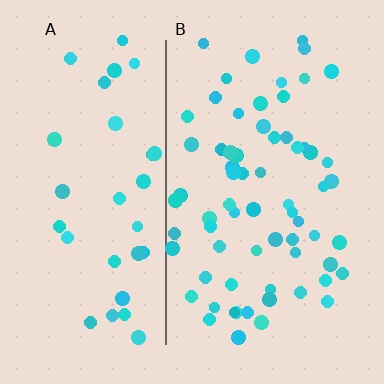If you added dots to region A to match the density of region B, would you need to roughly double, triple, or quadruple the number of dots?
Approximately double.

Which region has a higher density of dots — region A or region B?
B (the right).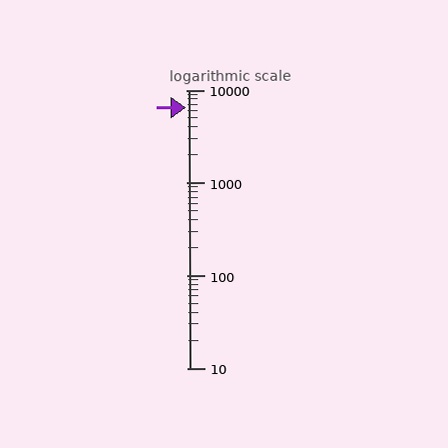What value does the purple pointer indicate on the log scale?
The pointer indicates approximately 6500.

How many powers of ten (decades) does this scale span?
The scale spans 3 decades, from 10 to 10000.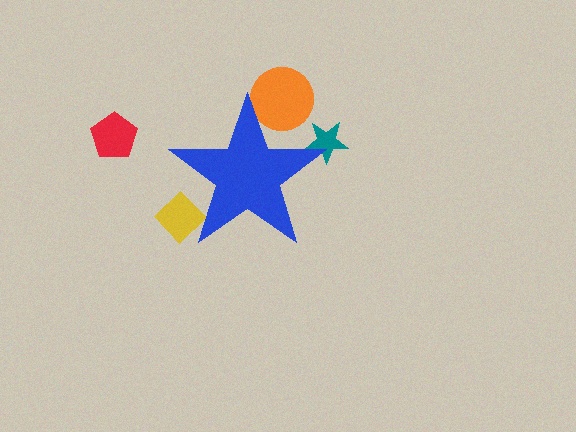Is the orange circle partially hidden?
Yes, the orange circle is partially hidden behind the blue star.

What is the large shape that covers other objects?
A blue star.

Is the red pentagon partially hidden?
No, the red pentagon is fully visible.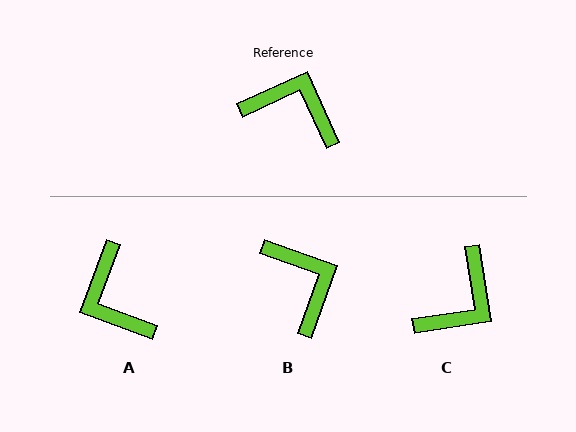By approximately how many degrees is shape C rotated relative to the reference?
Approximately 106 degrees clockwise.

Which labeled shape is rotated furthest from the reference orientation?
A, about 135 degrees away.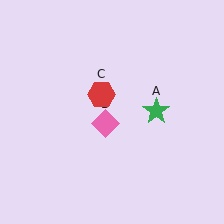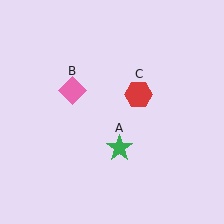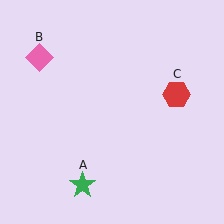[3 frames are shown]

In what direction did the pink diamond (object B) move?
The pink diamond (object B) moved up and to the left.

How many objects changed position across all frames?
3 objects changed position: green star (object A), pink diamond (object B), red hexagon (object C).